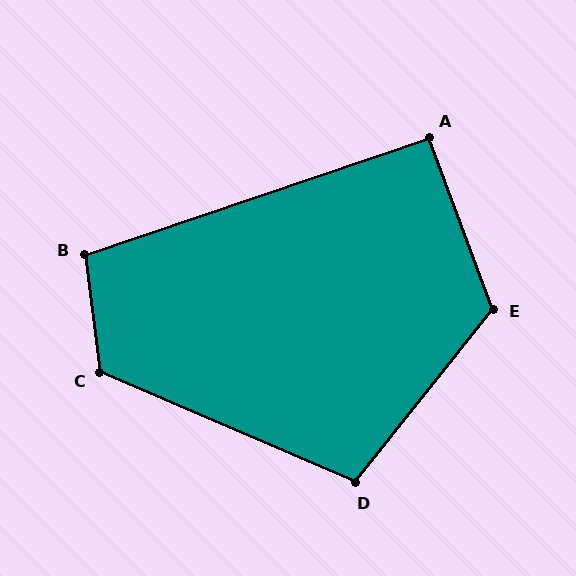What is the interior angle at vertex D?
Approximately 105 degrees (obtuse).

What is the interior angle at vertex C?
Approximately 121 degrees (obtuse).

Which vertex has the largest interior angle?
E, at approximately 121 degrees.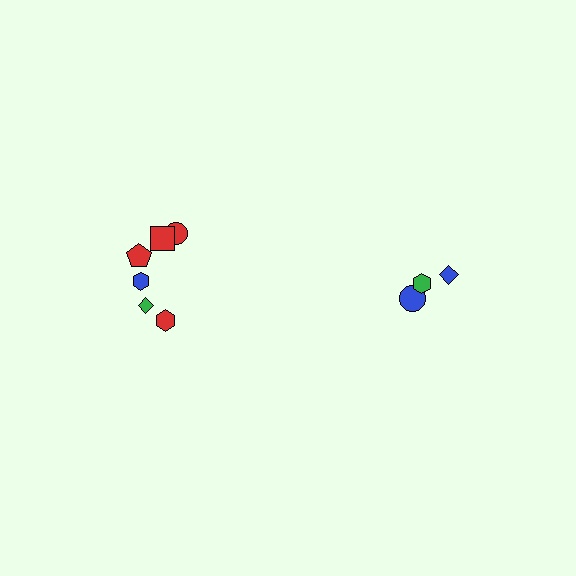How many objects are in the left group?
There are 6 objects.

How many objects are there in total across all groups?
There are 9 objects.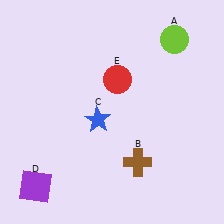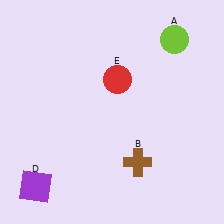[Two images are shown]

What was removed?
The blue star (C) was removed in Image 2.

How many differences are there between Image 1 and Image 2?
There is 1 difference between the two images.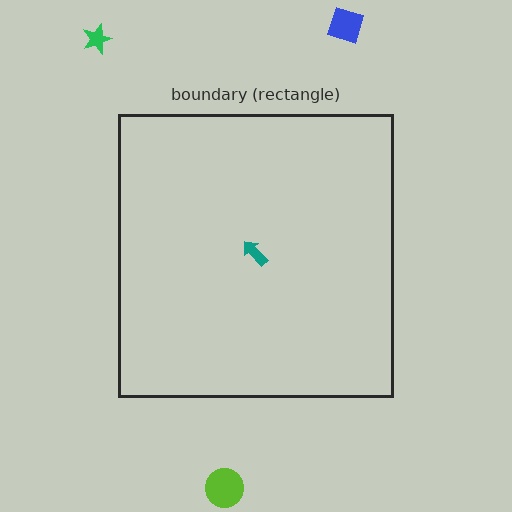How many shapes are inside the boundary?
1 inside, 3 outside.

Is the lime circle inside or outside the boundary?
Outside.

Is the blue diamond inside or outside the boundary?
Outside.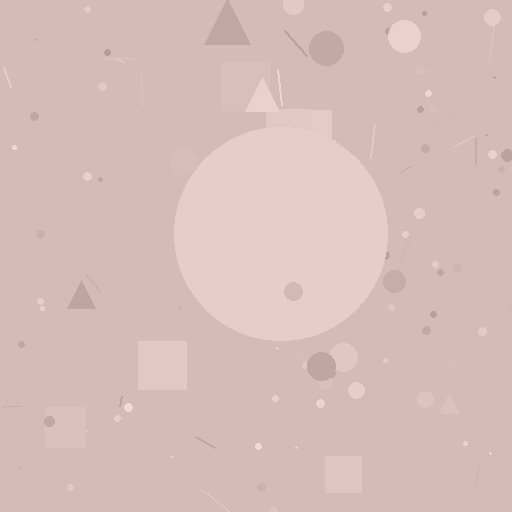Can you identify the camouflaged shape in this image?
The camouflaged shape is a circle.